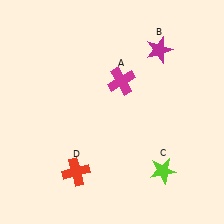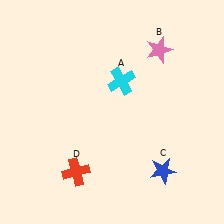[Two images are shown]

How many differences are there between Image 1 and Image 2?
There are 3 differences between the two images.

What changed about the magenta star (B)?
In Image 1, B is magenta. In Image 2, it changed to pink.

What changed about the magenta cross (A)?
In Image 1, A is magenta. In Image 2, it changed to cyan.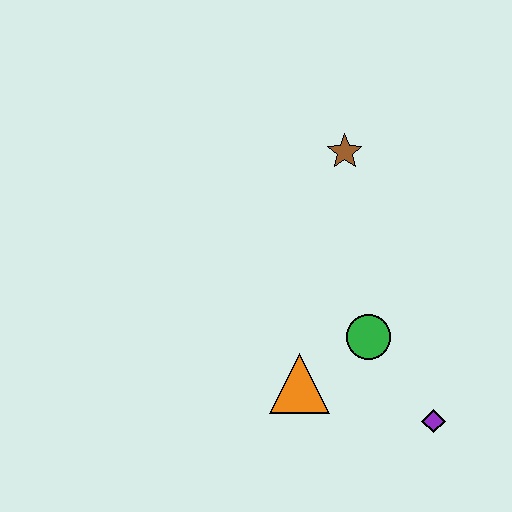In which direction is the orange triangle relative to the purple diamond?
The orange triangle is to the left of the purple diamond.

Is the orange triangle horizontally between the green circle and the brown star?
No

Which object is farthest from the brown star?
The purple diamond is farthest from the brown star.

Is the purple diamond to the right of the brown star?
Yes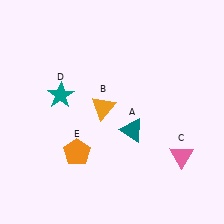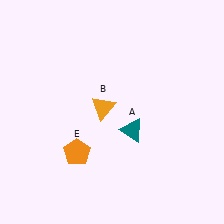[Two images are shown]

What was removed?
The pink triangle (C), the teal star (D) were removed in Image 2.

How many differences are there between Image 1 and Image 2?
There are 2 differences between the two images.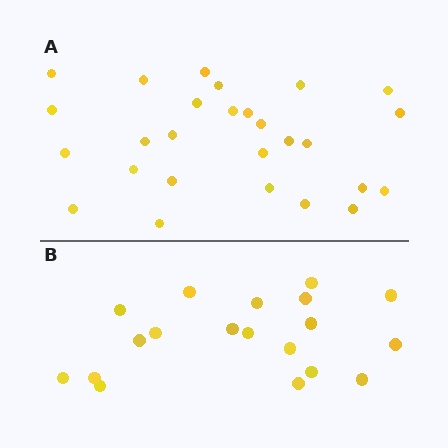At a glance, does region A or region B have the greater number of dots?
Region A (the top region) has more dots.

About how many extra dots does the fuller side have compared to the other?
Region A has roughly 8 or so more dots than region B.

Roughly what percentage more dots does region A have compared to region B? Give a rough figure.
About 40% more.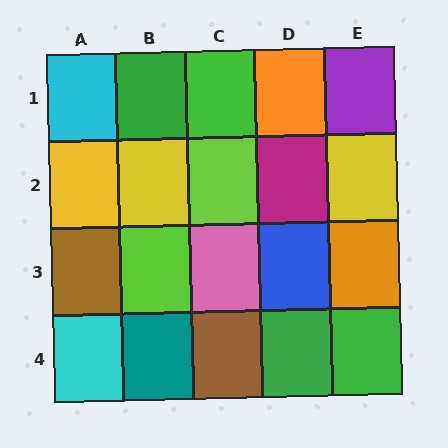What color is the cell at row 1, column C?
Green.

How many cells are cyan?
2 cells are cyan.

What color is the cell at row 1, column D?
Orange.